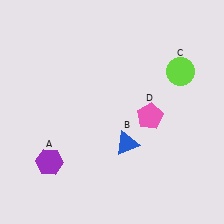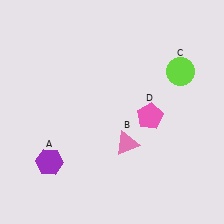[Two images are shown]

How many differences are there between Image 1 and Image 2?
There is 1 difference between the two images.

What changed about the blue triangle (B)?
In Image 1, B is blue. In Image 2, it changed to pink.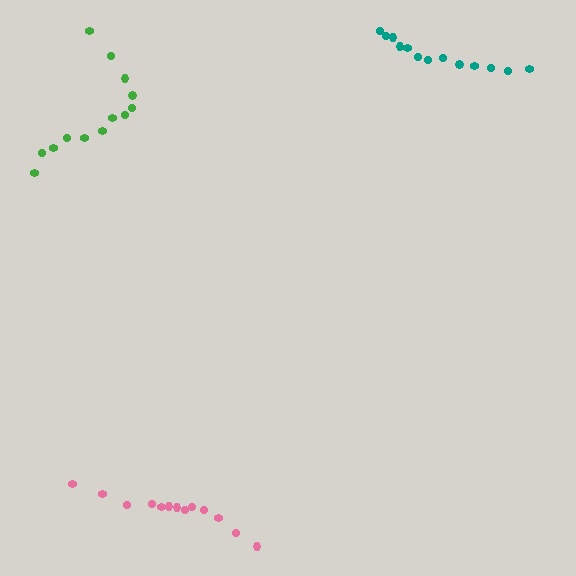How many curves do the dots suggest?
There are 3 distinct paths.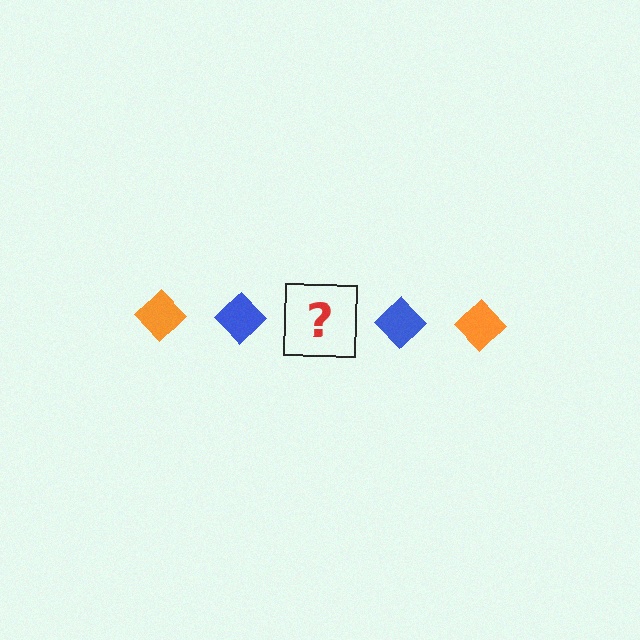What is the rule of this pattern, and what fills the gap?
The rule is that the pattern cycles through orange, blue diamonds. The gap should be filled with an orange diamond.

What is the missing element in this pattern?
The missing element is an orange diamond.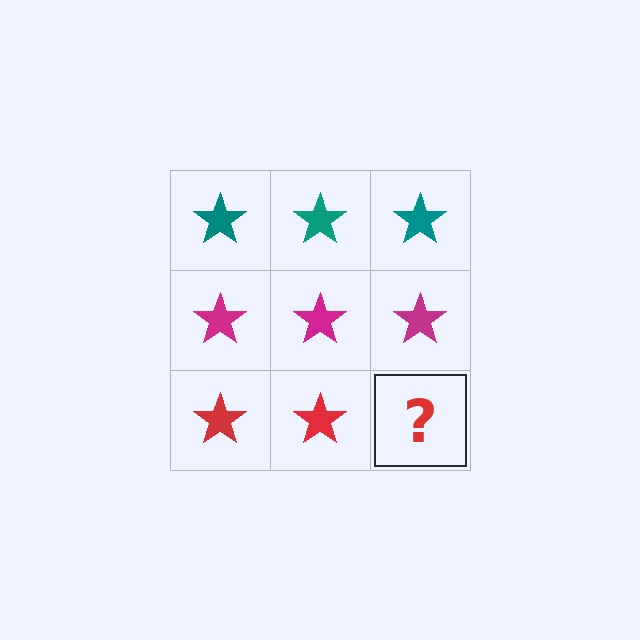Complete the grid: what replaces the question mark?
The question mark should be replaced with a red star.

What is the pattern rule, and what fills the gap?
The rule is that each row has a consistent color. The gap should be filled with a red star.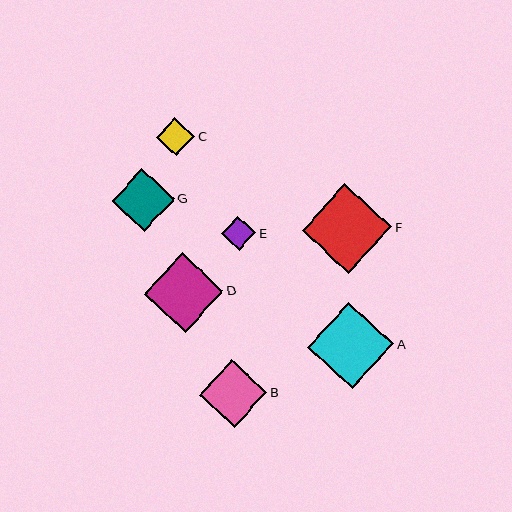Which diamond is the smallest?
Diamond E is the smallest with a size of approximately 34 pixels.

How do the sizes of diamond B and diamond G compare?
Diamond B and diamond G are approximately the same size.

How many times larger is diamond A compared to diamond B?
Diamond A is approximately 1.3 times the size of diamond B.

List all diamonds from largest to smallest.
From largest to smallest: F, A, D, B, G, C, E.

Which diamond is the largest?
Diamond F is the largest with a size of approximately 90 pixels.